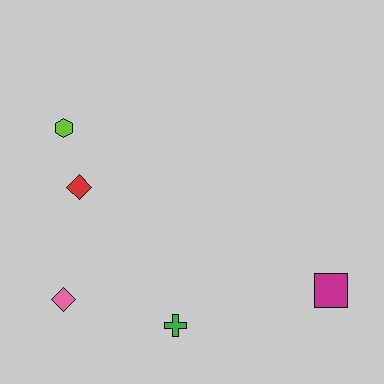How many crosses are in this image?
There is 1 cross.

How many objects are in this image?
There are 5 objects.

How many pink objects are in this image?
There is 1 pink object.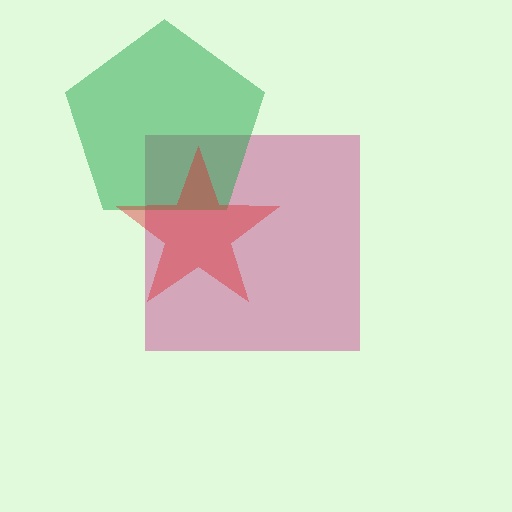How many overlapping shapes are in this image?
There are 3 overlapping shapes in the image.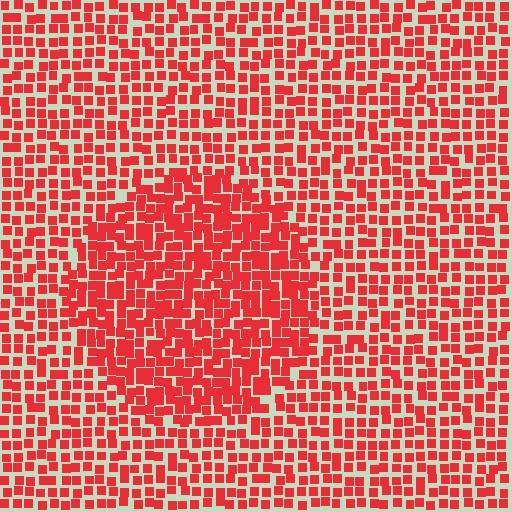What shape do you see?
I see a circle.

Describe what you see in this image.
The image contains small red elements arranged at two different densities. A circle-shaped region is visible where the elements are more densely packed than the surrounding area.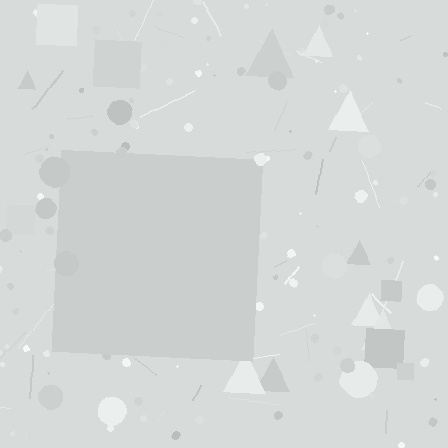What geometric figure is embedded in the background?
A square is embedded in the background.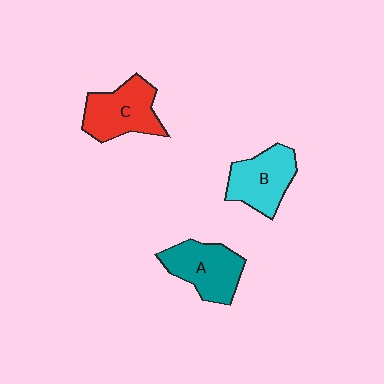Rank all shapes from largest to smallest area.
From largest to smallest: C (red), A (teal), B (cyan).